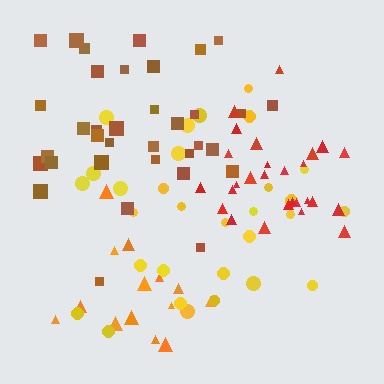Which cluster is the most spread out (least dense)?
Brown.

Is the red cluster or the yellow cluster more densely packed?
Red.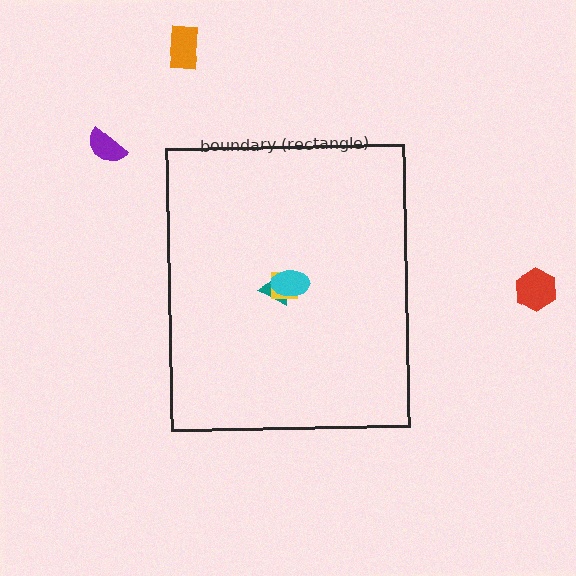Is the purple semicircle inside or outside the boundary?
Outside.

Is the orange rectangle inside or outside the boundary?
Outside.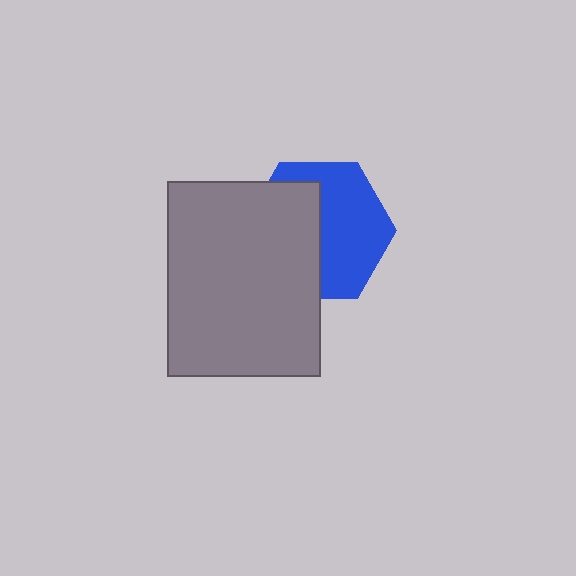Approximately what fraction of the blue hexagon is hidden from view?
Roughly 47% of the blue hexagon is hidden behind the gray rectangle.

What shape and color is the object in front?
The object in front is a gray rectangle.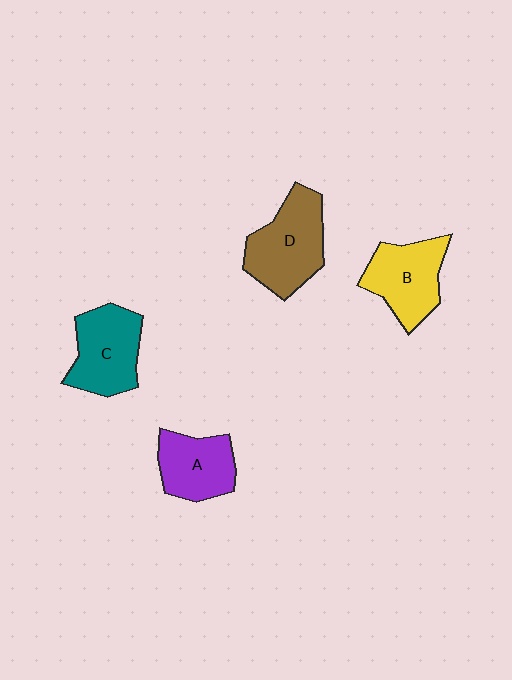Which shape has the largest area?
Shape D (brown).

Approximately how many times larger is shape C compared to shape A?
Approximately 1.2 times.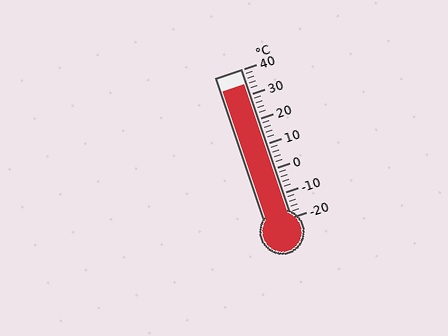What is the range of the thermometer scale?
The thermometer scale ranges from -20°C to 40°C.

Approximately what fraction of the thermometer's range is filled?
The thermometer is filled to approximately 90% of its range.